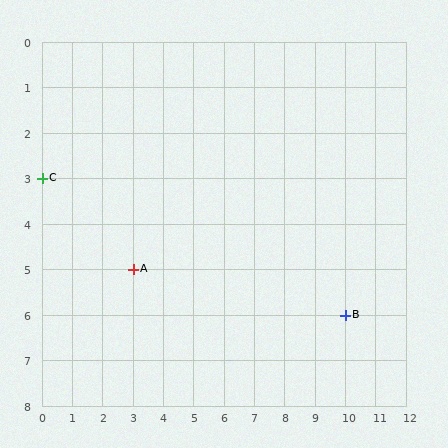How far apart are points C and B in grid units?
Points C and B are 10 columns and 3 rows apart (about 10.4 grid units diagonally).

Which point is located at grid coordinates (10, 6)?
Point B is at (10, 6).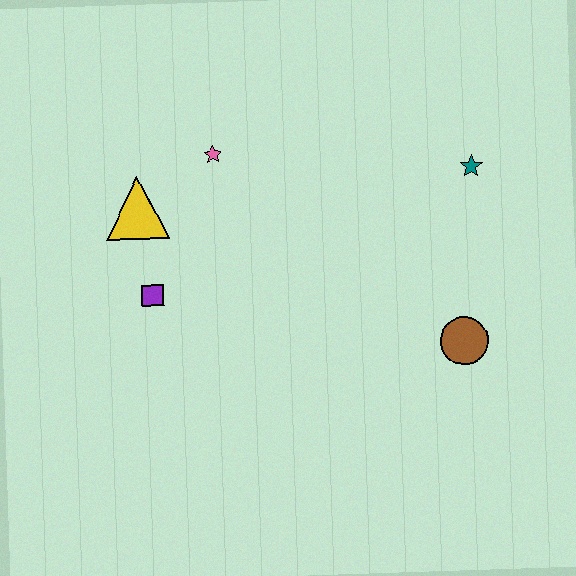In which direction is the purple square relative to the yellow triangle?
The purple square is below the yellow triangle.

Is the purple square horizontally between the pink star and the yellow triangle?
Yes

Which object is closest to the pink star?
The yellow triangle is closest to the pink star.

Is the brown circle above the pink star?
No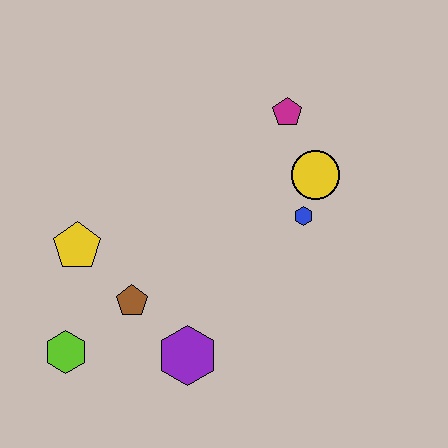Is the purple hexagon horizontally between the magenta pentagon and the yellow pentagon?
Yes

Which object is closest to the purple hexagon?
The brown pentagon is closest to the purple hexagon.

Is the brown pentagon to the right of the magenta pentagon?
No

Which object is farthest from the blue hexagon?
The lime hexagon is farthest from the blue hexagon.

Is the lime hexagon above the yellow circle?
No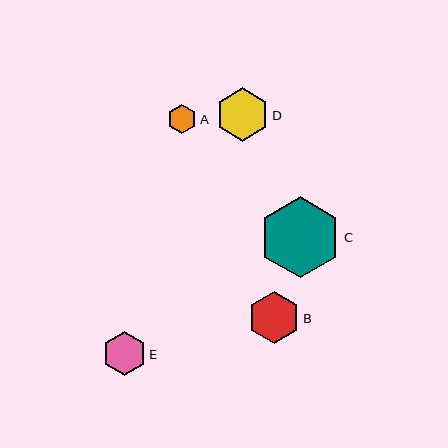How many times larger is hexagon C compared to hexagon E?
Hexagon C is approximately 1.8 times the size of hexagon E.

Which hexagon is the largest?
Hexagon C is the largest with a size of approximately 81 pixels.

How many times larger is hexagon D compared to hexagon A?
Hexagon D is approximately 1.8 times the size of hexagon A.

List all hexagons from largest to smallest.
From largest to smallest: C, D, B, E, A.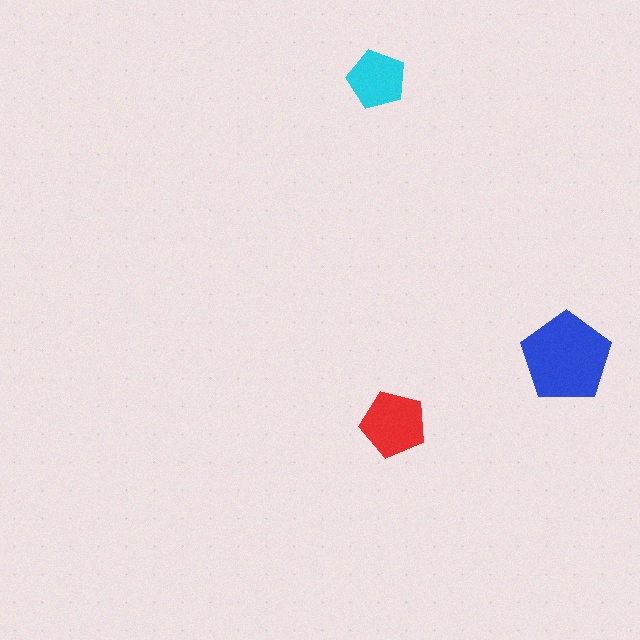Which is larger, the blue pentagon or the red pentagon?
The blue one.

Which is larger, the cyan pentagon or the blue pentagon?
The blue one.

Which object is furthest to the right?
The blue pentagon is rightmost.